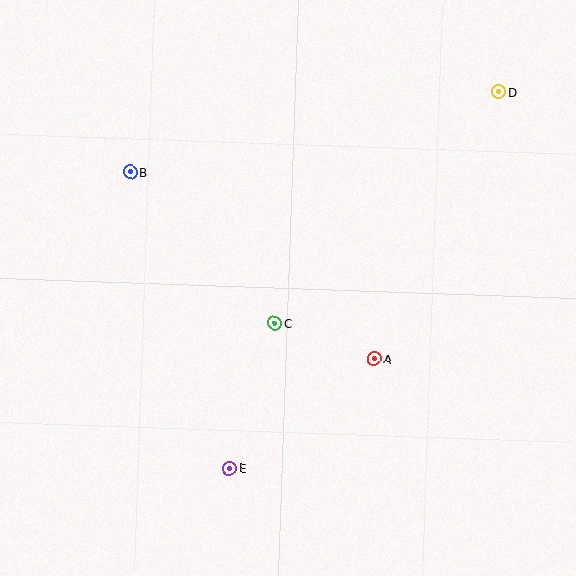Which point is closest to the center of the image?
Point C at (274, 323) is closest to the center.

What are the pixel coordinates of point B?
Point B is at (130, 172).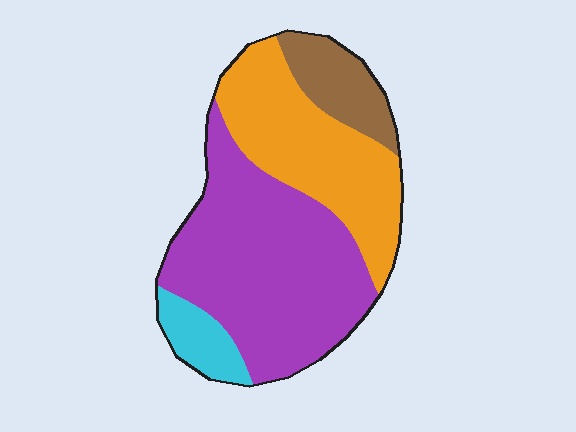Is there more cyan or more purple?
Purple.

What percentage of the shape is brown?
Brown takes up about one eighth (1/8) of the shape.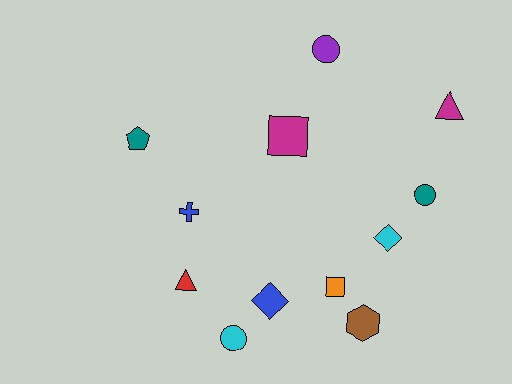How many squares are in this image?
There are 2 squares.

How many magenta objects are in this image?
There are 2 magenta objects.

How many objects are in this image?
There are 12 objects.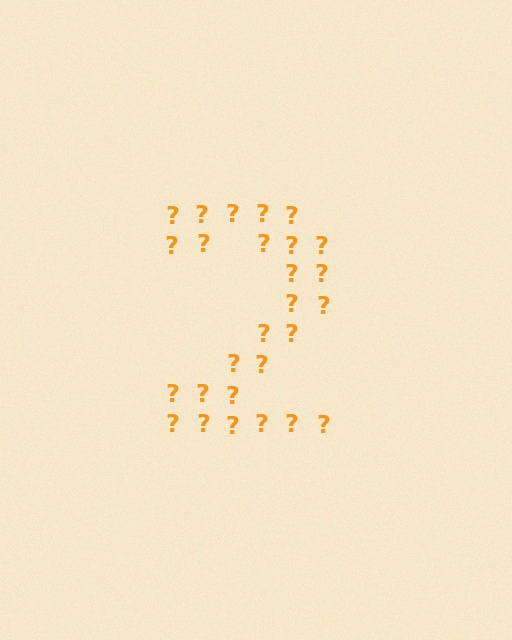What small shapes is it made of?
It is made of small question marks.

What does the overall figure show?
The overall figure shows the digit 2.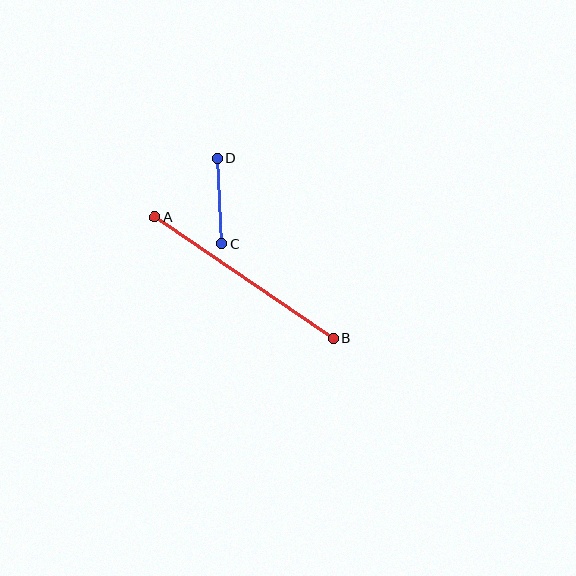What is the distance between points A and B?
The distance is approximately 216 pixels.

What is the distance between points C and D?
The distance is approximately 85 pixels.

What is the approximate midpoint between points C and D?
The midpoint is at approximately (219, 201) pixels.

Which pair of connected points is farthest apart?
Points A and B are farthest apart.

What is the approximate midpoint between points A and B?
The midpoint is at approximately (244, 278) pixels.